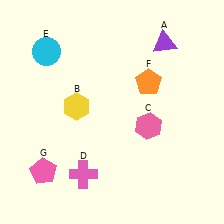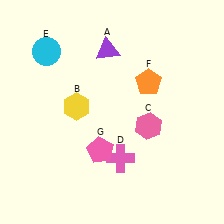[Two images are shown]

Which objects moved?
The objects that moved are: the purple triangle (A), the pink cross (D), the pink pentagon (G).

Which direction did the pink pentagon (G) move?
The pink pentagon (G) moved right.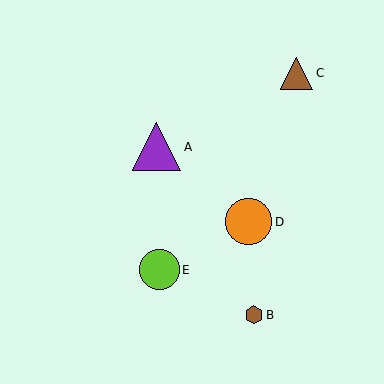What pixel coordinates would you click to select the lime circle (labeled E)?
Click at (159, 270) to select the lime circle E.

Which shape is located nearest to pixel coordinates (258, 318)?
The brown hexagon (labeled B) at (254, 315) is nearest to that location.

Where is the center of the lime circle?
The center of the lime circle is at (159, 270).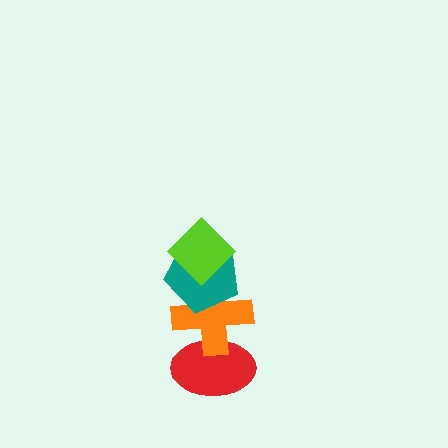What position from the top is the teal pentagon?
The teal pentagon is 2nd from the top.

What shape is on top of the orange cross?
The teal pentagon is on top of the orange cross.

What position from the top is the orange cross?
The orange cross is 3rd from the top.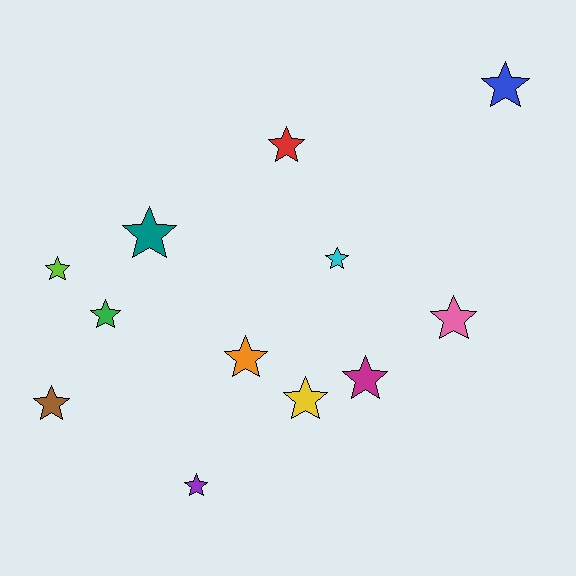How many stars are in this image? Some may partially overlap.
There are 12 stars.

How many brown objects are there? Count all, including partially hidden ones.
There is 1 brown object.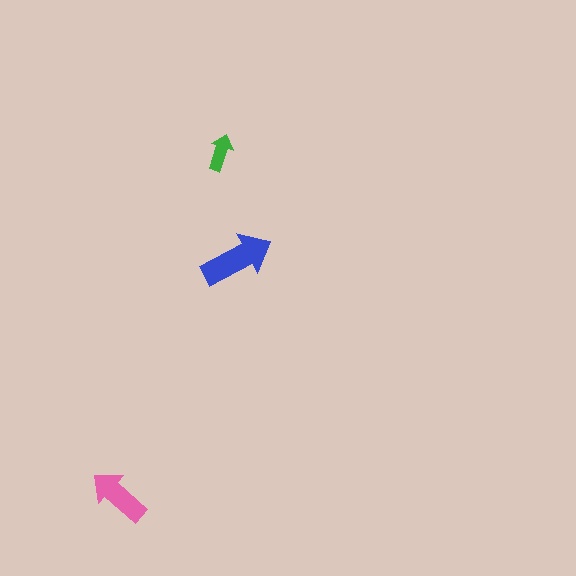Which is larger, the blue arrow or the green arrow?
The blue one.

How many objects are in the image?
There are 3 objects in the image.